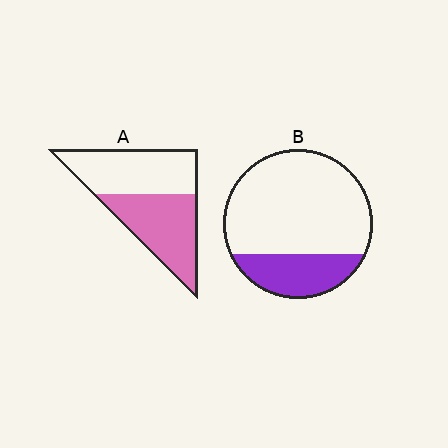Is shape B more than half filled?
No.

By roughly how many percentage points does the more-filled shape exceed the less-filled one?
By roughly 25 percentage points (A over B).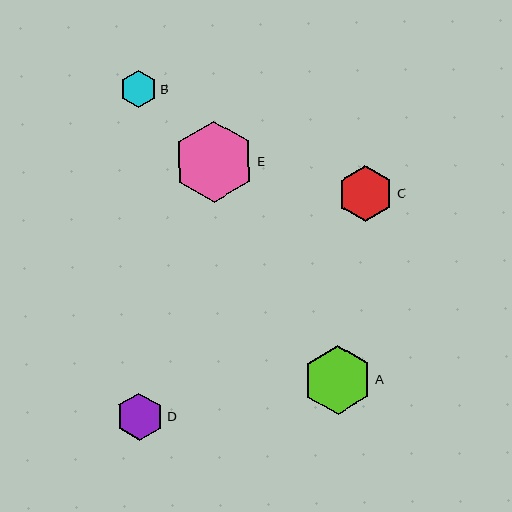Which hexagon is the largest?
Hexagon E is the largest with a size of approximately 81 pixels.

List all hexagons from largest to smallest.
From largest to smallest: E, A, C, D, B.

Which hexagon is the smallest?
Hexagon B is the smallest with a size of approximately 37 pixels.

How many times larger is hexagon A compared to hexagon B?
Hexagon A is approximately 1.9 times the size of hexagon B.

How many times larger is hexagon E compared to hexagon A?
Hexagon E is approximately 1.2 times the size of hexagon A.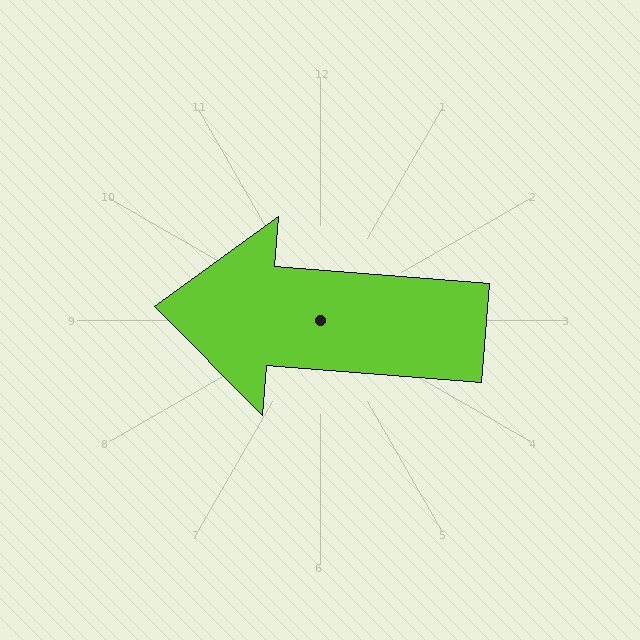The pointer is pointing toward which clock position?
Roughly 9 o'clock.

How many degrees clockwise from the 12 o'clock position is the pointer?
Approximately 275 degrees.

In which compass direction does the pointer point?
West.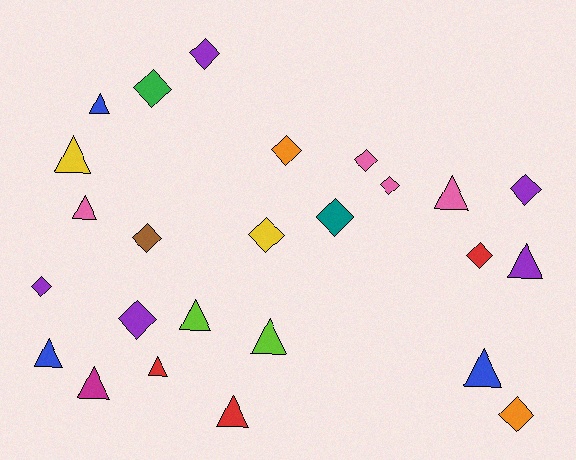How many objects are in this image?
There are 25 objects.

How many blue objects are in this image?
There are 3 blue objects.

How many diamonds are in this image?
There are 13 diamonds.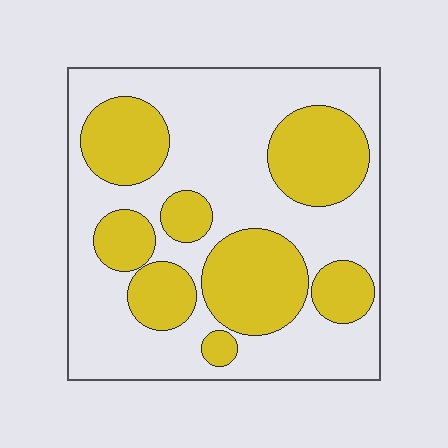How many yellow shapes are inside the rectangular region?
8.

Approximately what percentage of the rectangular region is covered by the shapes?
Approximately 40%.